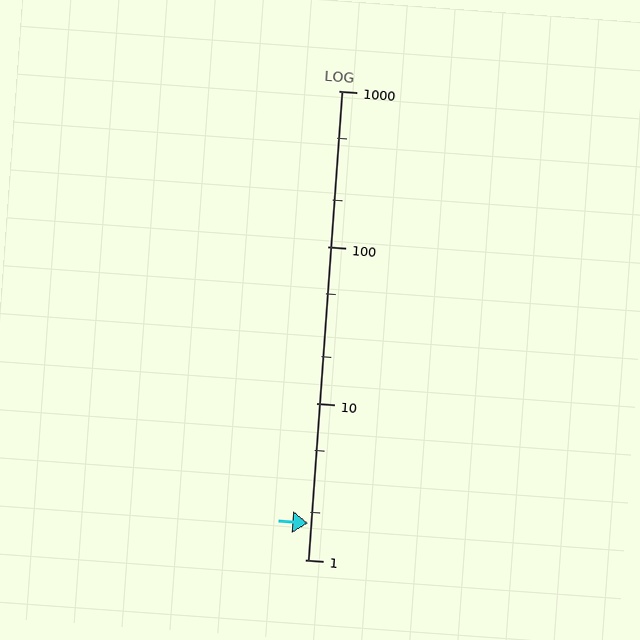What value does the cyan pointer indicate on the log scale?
The pointer indicates approximately 1.7.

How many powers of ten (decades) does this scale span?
The scale spans 3 decades, from 1 to 1000.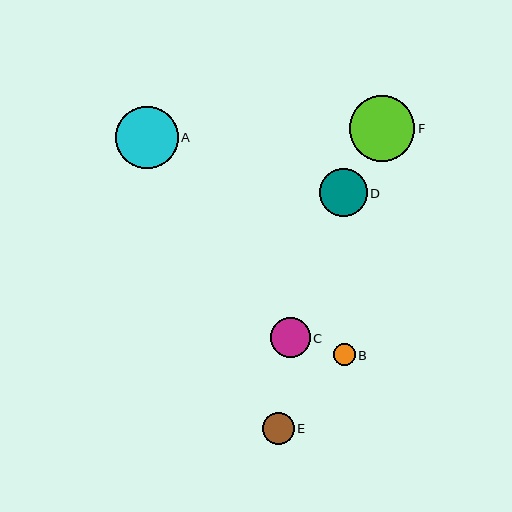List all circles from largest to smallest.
From largest to smallest: F, A, D, C, E, B.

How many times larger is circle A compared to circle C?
Circle A is approximately 1.6 times the size of circle C.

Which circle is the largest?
Circle F is the largest with a size of approximately 66 pixels.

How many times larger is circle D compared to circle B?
Circle D is approximately 2.2 times the size of circle B.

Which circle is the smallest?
Circle B is the smallest with a size of approximately 22 pixels.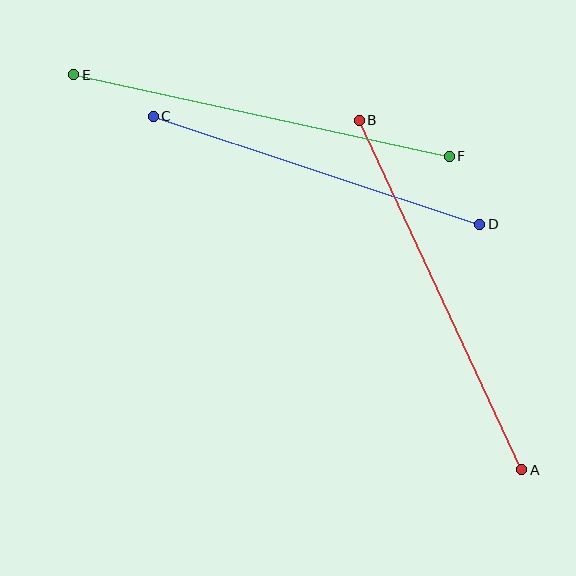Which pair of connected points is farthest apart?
Points A and B are farthest apart.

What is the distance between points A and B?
The distance is approximately 386 pixels.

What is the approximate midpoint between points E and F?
The midpoint is at approximately (262, 116) pixels.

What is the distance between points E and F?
The distance is approximately 384 pixels.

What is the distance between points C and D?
The distance is approximately 344 pixels.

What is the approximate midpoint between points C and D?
The midpoint is at approximately (317, 170) pixels.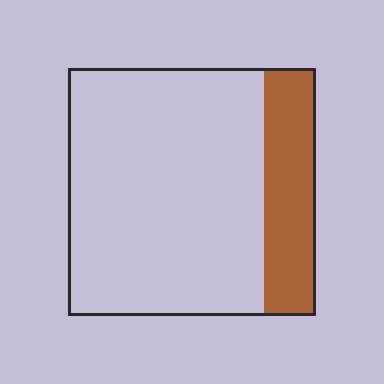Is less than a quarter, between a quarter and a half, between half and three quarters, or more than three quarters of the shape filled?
Less than a quarter.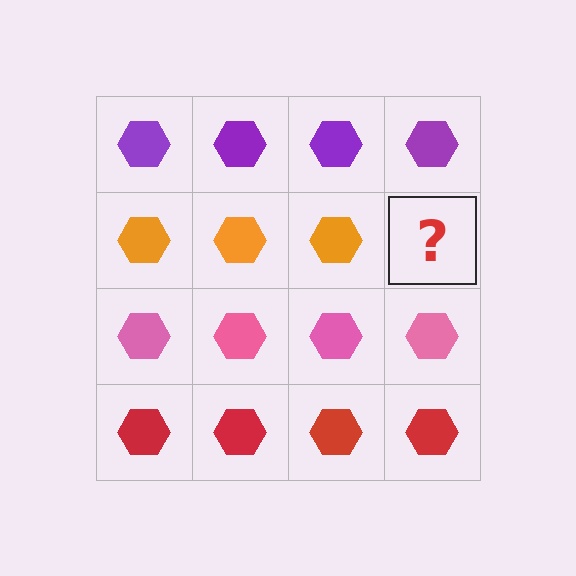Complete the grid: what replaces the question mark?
The question mark should be replaced with an orange hexagon.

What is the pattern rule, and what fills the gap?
The rule is that each row has a consistent color. The gap should be filled with an orange hexagon.